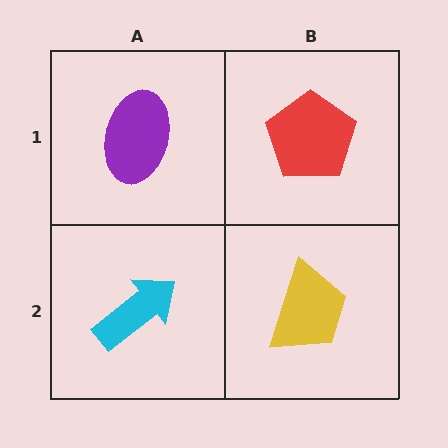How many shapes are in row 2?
2 shapes.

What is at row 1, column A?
A purple ellipse.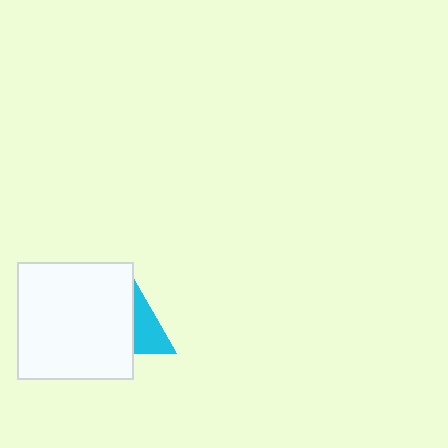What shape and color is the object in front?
The object in front is a white square.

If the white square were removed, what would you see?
You would see the complete cyan triangle.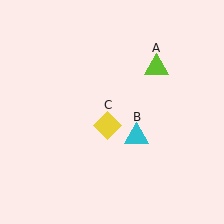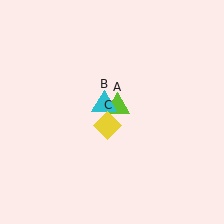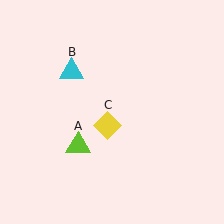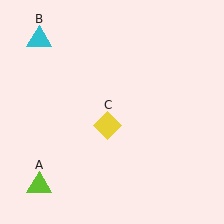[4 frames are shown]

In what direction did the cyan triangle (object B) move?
The cyan triangle (object B) moved up and to the left.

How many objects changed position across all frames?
2 objects changed position: lime triangle (object A), cyan triangle (object B).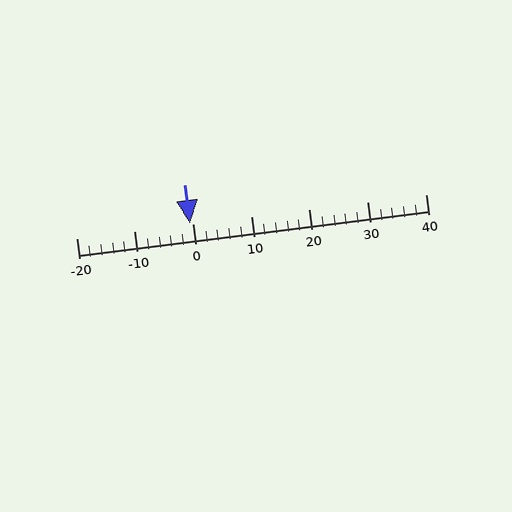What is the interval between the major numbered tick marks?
The major tick marks are spaced 10 units apart.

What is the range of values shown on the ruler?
The ruler shows values from -20 to 40.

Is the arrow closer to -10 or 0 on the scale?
The arrow is closer to 0.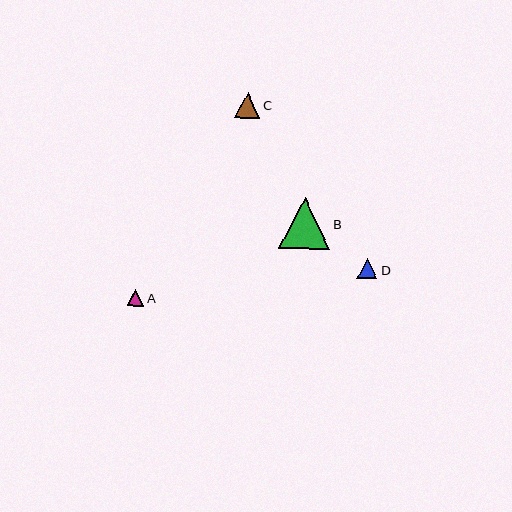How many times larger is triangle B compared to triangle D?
Triangle B is approximately 2.5 times the size of triangle D.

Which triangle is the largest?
Triangle B is the largest with a size of approximately 51 pixels.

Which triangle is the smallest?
Triangle A is the smallest with a size of approximately 17 pixels.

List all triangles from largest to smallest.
From largest to smallest: B, C, D, A.